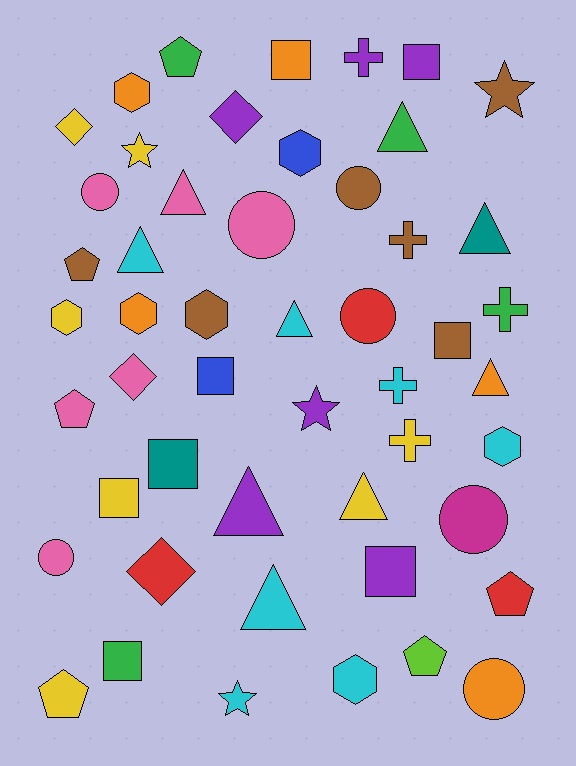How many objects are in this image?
There are 50 objects.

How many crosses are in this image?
There are 5 crosses.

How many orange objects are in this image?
There are 5 orange objects.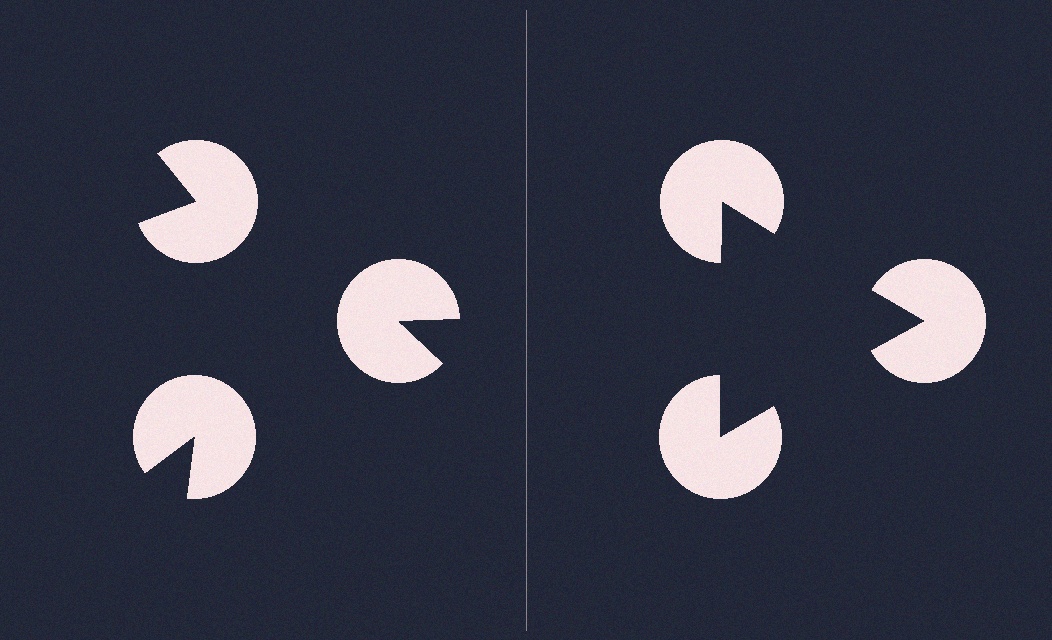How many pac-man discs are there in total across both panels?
6 — 3 on each side.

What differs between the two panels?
The pac-man discs are positioned identically on both sides; only the wedge orientations differ. On the right they align to a triangle; on the left they are misaligned.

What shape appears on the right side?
An illusory triangle.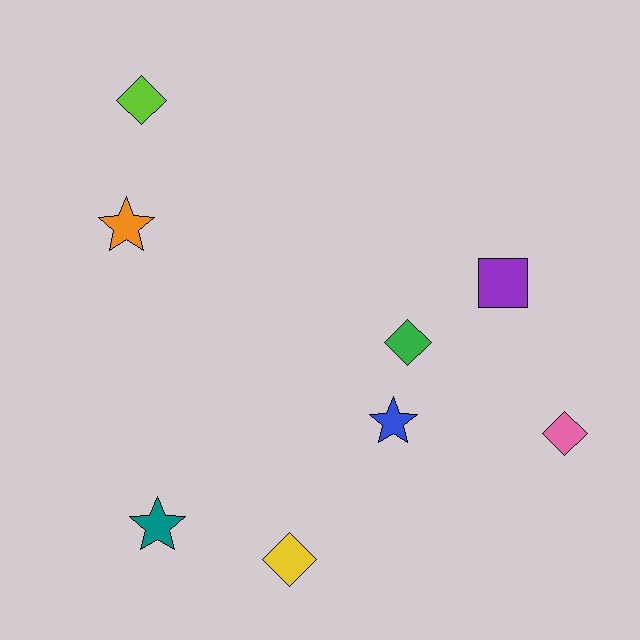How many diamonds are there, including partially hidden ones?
There are 4 diamonds.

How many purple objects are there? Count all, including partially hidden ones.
There is 1 purple object.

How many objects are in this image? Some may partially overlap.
There are 8 objects.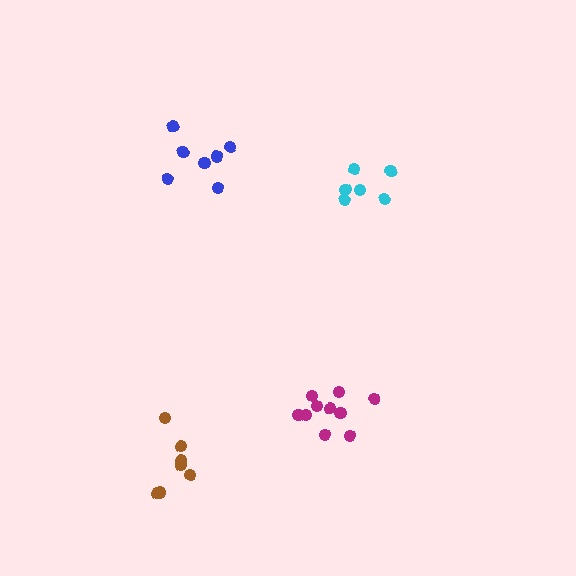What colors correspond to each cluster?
The clusters are colored: cyan, blue, magenta, brown.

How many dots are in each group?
Group 1: 6 dots, Group 2: 7 dots, Group 3: 10 dots, Group 4: 8 dots (31 total).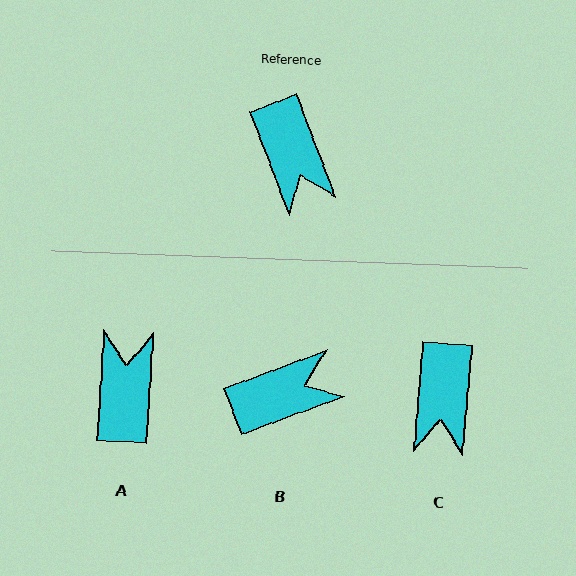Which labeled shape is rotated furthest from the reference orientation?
A, about 155 degrees away.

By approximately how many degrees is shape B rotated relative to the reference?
Approximately 89 degrees counter-clockwise.